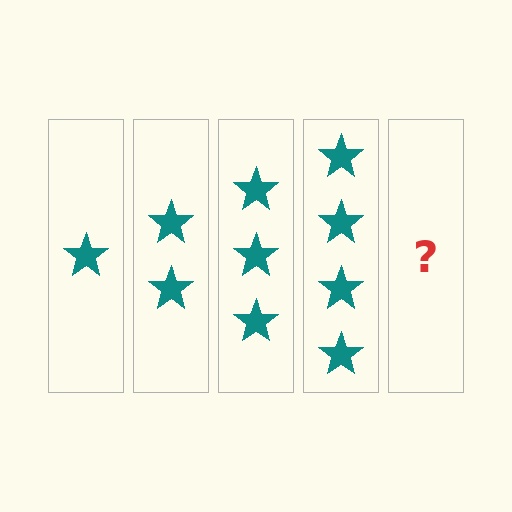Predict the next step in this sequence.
The next step is 5 stars.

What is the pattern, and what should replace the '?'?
The pattern is that each step adds one more star. The '?' should be 5 stars.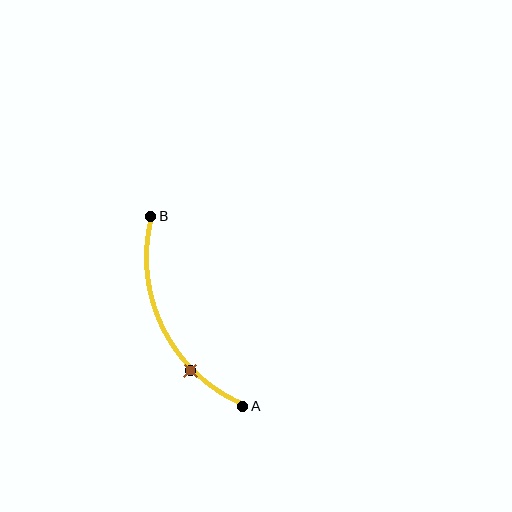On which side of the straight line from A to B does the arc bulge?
The arc bulges to the left of the straight line connecting A and B.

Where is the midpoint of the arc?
The arc midpoint is the point on the curve farthest from the straight line joining A and B. It sits to the left of that line.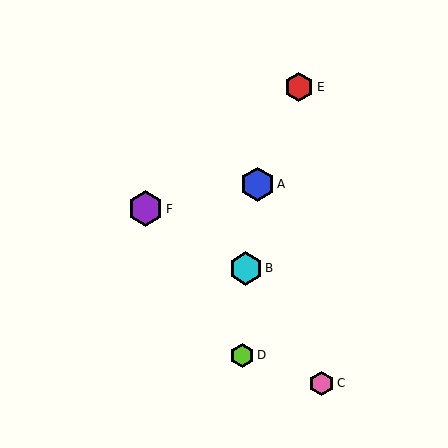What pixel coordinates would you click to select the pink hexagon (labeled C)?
Click at (322, 383) to select the pink hexagon C.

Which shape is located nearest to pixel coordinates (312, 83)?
The red hexagon (labeled E) at (299, 87) is nearest to that location.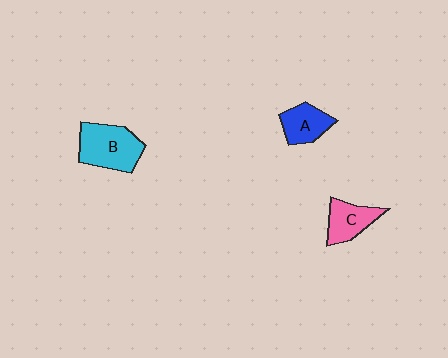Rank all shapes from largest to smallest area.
From largest to smallest: B (cyan), C (pink), A (blue).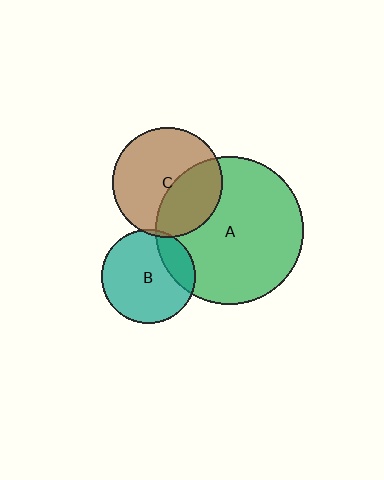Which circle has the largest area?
Circle A (green).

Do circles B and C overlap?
Yes.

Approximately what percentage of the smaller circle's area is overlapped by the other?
Approximately 5%.